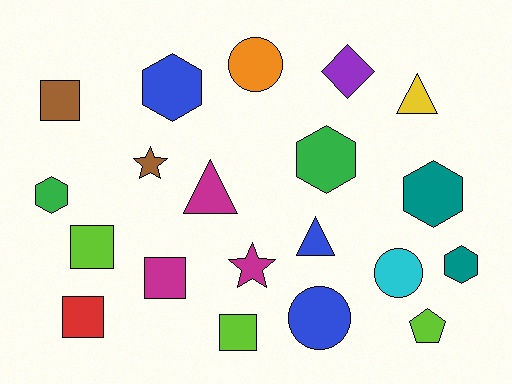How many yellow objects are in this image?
There is 1 yellow object.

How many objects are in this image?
There are 20 objects.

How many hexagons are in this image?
There are 5 hexagons.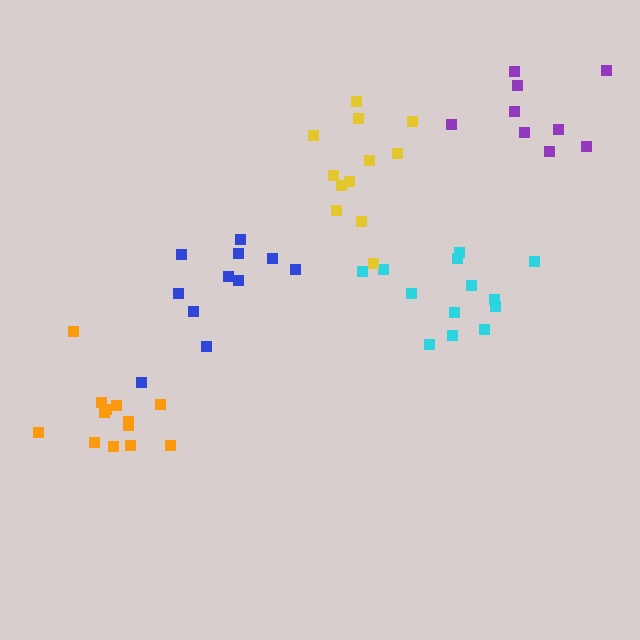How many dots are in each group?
Group 1: 13 dots, Group 2: 11 dots, Group 3: 13 dots, Group 4: 12 dots, Group 5: 9 dots (58 total).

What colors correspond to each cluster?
The clusters are colored: orange, blue, cyan, yellow, purple.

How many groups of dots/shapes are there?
There are 5 groups.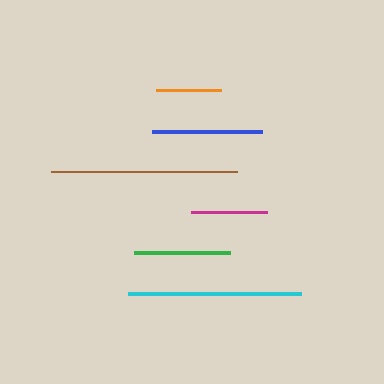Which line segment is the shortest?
The orange line is the shortest at approximately 65 pixels.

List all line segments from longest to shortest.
From longest to shortest: brown, cyan, blue, green, magenta, orange.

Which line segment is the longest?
The brown line is the longest at approximately 186 pixels.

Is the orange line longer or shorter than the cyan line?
The cyan line is longer than the orange line.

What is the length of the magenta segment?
The magenta segment is approximately 75 pixels long.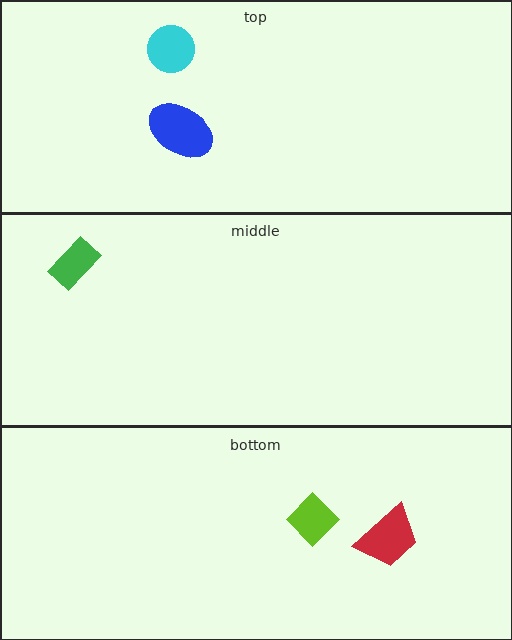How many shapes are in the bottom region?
2.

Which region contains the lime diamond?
The bottom region.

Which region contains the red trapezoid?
The bottom region.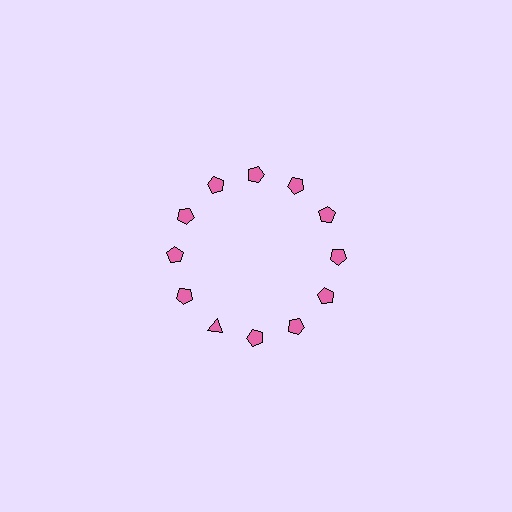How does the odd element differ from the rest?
It has a different shape: triangle instead of pentagon.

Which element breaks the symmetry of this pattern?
The pink triangle at roughly the 7 o'clock position breaks the symmetry. All other shapes are pink pentagons.